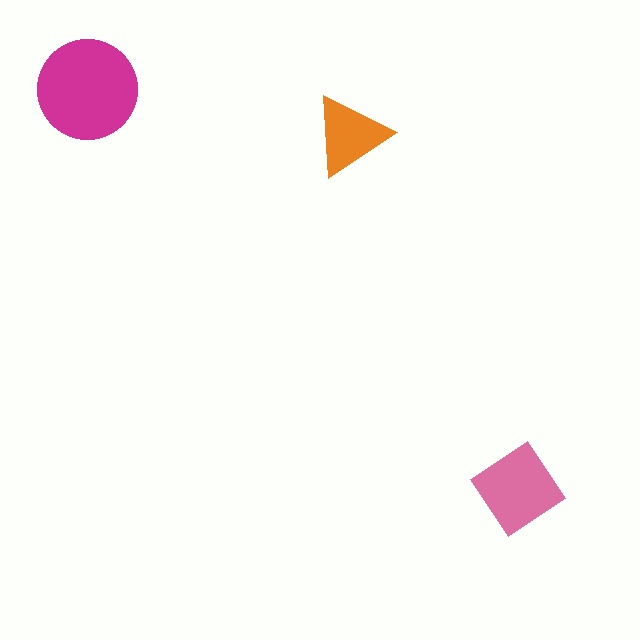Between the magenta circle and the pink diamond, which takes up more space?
The magenta circle.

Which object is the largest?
The magenta circle.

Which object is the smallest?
The orange triangle.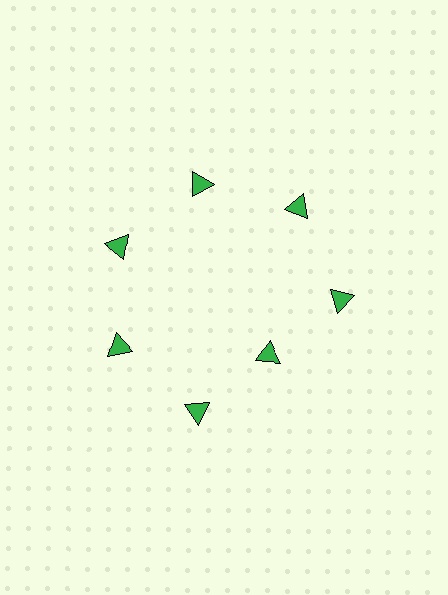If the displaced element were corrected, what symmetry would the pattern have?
It would have 7-fold rotational symmetry — the pattern would map onto itself every 51 degrees.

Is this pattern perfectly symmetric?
No. The 7 green triangles are arranged in a ring, but one element near the 5 o'clock position is pulled inward toward the center, breaking the 7-fold rotational symmetry.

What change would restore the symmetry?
The symmetry would be restored by moving it outward, back onto the ring so that all 7 triangles sit at equal angles and equal distance from the center.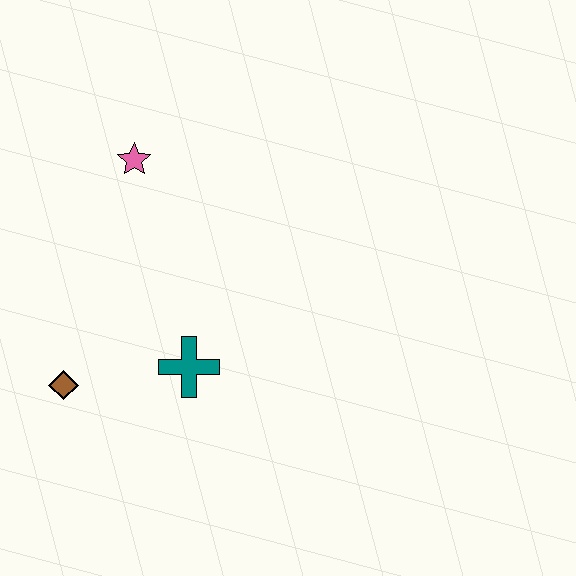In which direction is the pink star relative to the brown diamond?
The pink star is above the brown diamond.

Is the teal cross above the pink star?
No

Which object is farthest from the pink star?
The brown diamond is farthest from the pink star.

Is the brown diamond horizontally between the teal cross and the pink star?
No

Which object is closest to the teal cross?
The brown diamond is closest to the teal cross.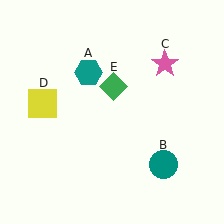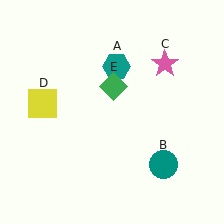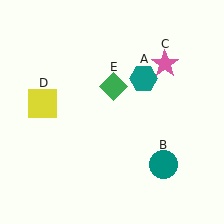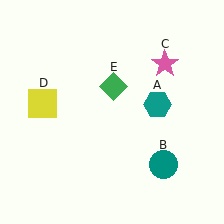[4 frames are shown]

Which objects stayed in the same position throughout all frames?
Teal circle (object B) and pink star (object C) and yellow square (object D) and green diamond (object E) remained stationary.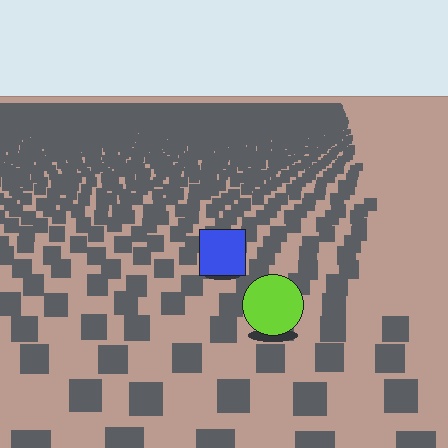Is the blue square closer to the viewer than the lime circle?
No. The lime circle is closer — you can tell from the texture gradient: the ground texture is coarser near it.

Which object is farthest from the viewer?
The blue square is farthest from the viewer. It appears smaller and the ground texture around it is denser.